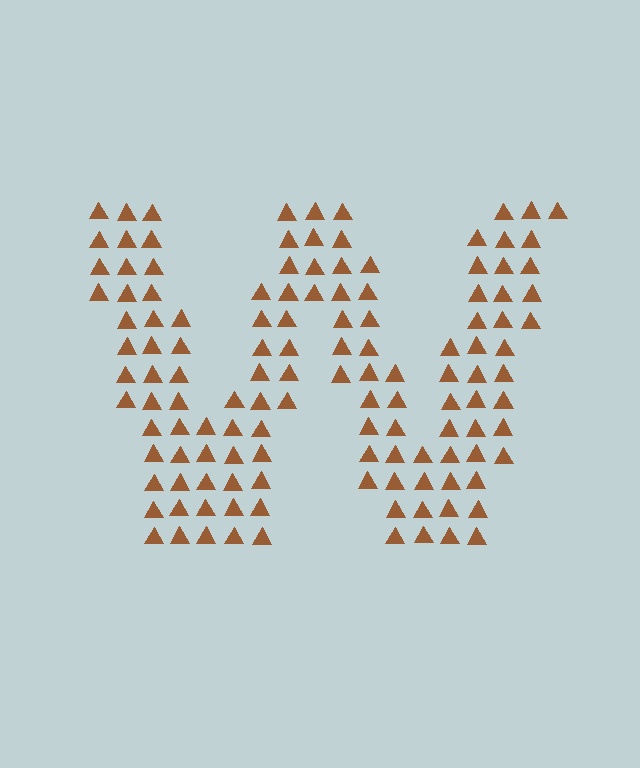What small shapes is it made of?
It is made of small triangles.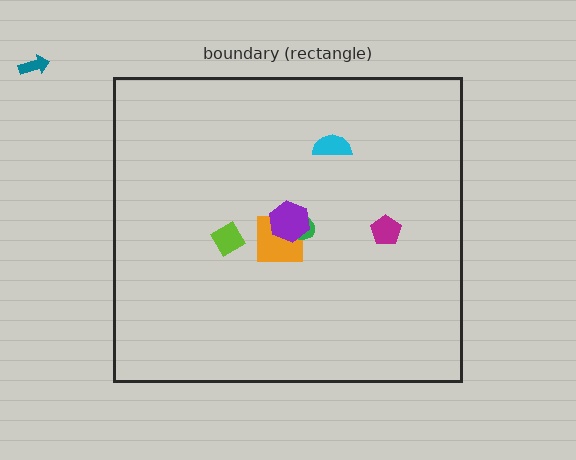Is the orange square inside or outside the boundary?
Inside.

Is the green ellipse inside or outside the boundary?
Inside.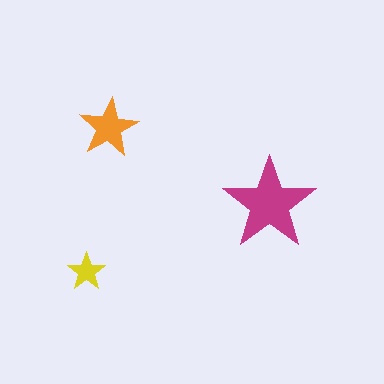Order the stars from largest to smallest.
the magenta one, the orange one, the yellow one.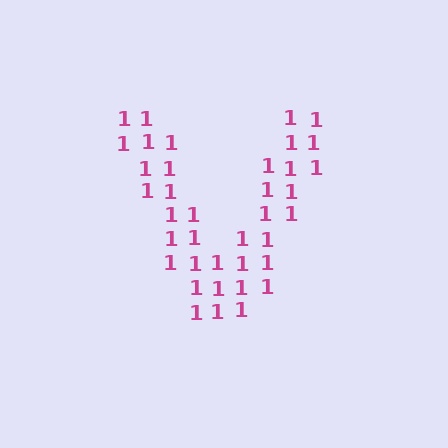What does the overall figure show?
The overall figure shows the letter V.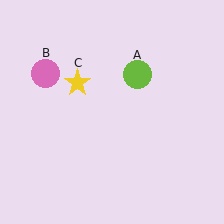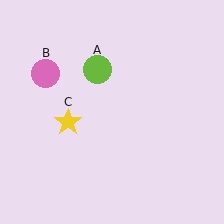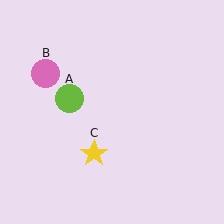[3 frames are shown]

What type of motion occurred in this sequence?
The lime circle (object A), yellow star (object C) rotated counterclockwise around the center of the scene.